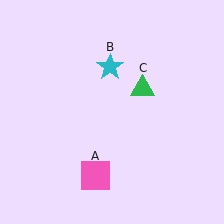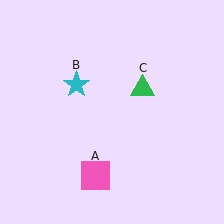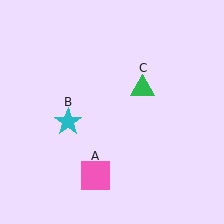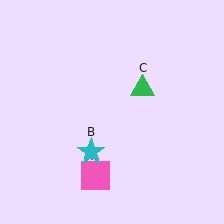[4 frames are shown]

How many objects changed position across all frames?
1 object changed position: cyan star (object B).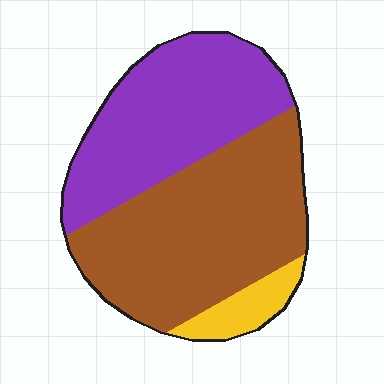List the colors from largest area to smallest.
From largest to smallest: brown, purple, yellow.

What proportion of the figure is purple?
Purple takes up about two fifths (2/5) of the figure.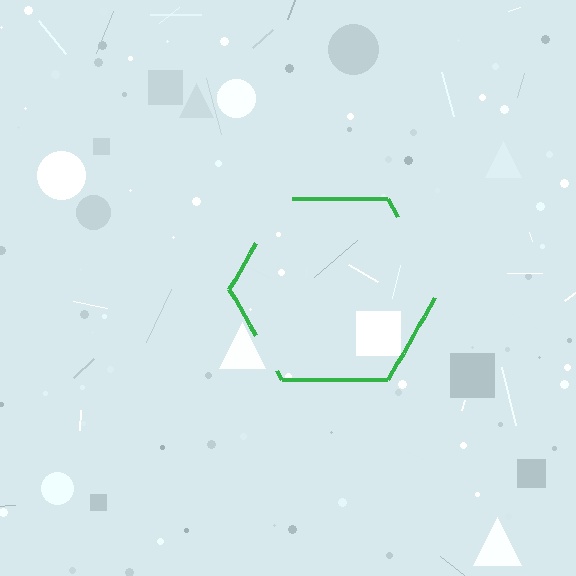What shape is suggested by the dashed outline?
The dashed outline suggests a hexagon.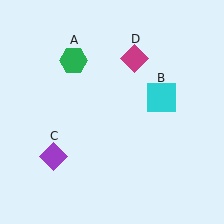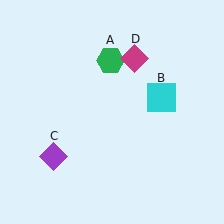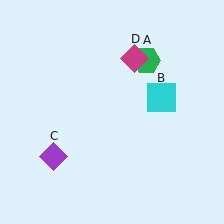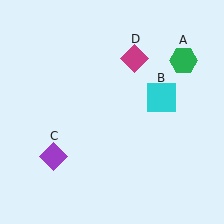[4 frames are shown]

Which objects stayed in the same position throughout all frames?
Cyan square (object B) and purple diamond (object C) and magenta diamond (object D) remained stationary.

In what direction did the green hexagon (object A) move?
The green hexagon (object A) moved right.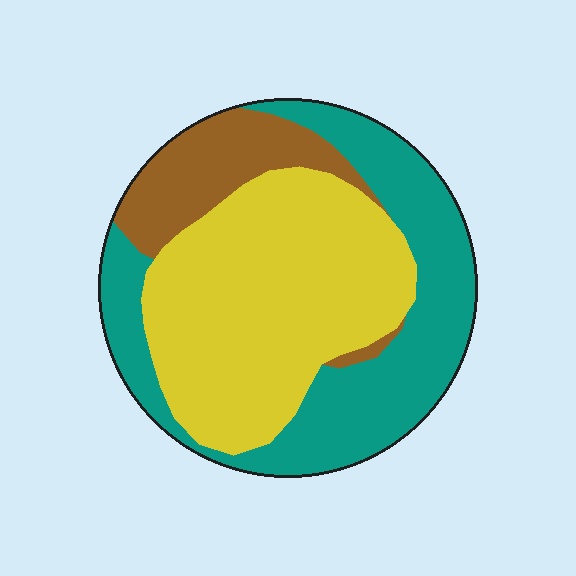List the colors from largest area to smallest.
From largest to smallest: yellow, teal, brown.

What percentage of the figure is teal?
Teal covers 38% of the figure.